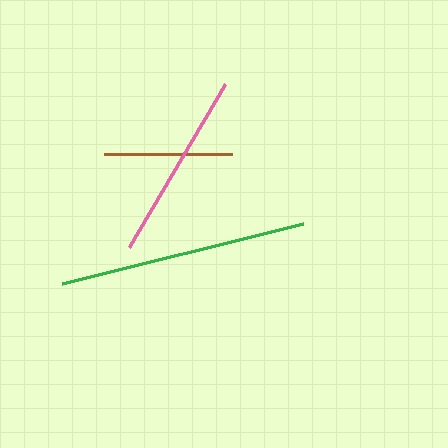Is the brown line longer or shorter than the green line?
The green line is longer than the brown line.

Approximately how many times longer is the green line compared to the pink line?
The green line is approximately 1.3 times the length of the pink line.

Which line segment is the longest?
The green line is the longest at approximately 249 pixels.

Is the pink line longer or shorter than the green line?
The green line is longer than the pink line.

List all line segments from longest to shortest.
From longest to shortest: green, pink, brown.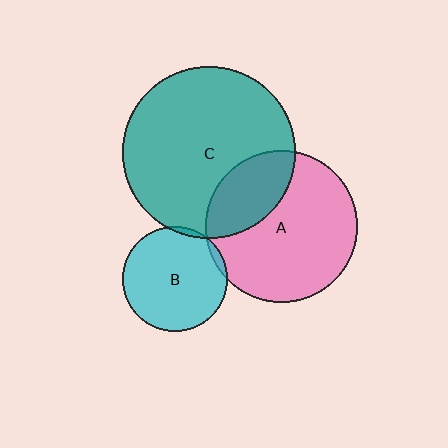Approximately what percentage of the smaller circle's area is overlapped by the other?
Approximately 5%.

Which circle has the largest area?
Circle C (teal).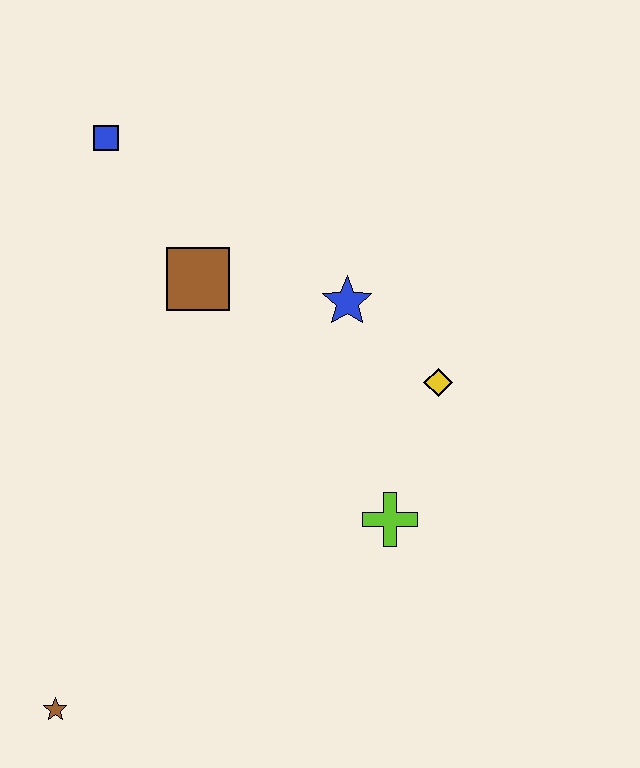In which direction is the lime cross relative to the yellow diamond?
The lime cross is below the yellow diamond.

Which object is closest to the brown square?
The blue star is closest to the brown square.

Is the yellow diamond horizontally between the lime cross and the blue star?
No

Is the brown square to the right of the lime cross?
No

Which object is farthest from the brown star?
The blue square is farthest from the brown star.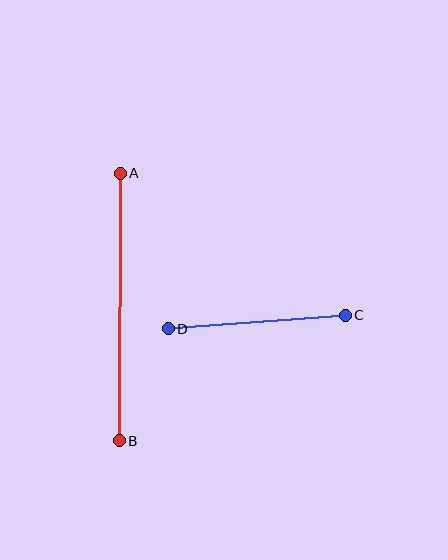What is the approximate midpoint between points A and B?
The midpoint is at approximately (120, 307) pixels.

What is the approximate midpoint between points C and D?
The midpoint is at approximately (257, 322) pixels.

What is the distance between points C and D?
The distance is approximately 177 pixels.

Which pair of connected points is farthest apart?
Points A and B are farthest apart.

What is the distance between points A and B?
The distance is approximately 268 pixels.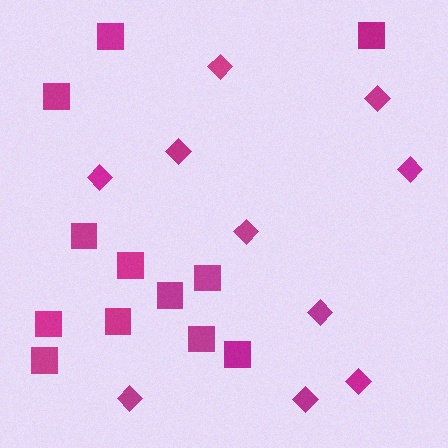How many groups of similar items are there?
There are 2 groups: one group of diamonds (10) and one group of squares (12).